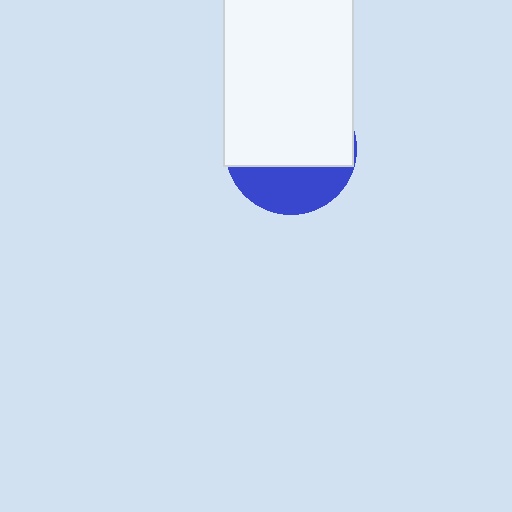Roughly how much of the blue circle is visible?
A small part of it is visible (roughly 33%).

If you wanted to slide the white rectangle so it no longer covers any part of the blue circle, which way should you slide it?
Slide it up — that is the most direct way to separate the two shapes.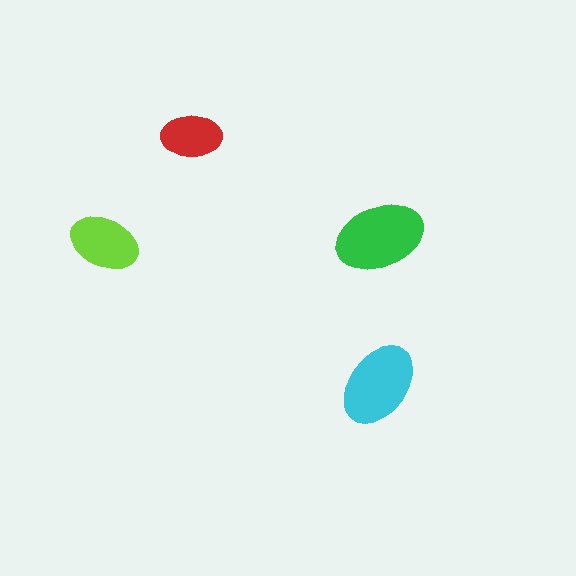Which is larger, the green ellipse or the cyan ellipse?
The green one.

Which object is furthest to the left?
The lime ellipse is leftmost.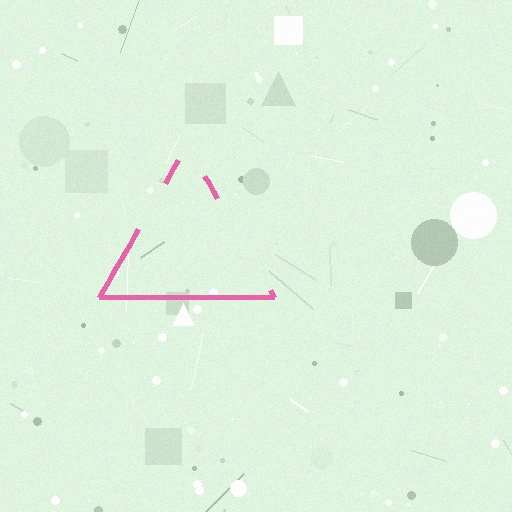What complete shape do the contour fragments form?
The contour fragments form a triangle.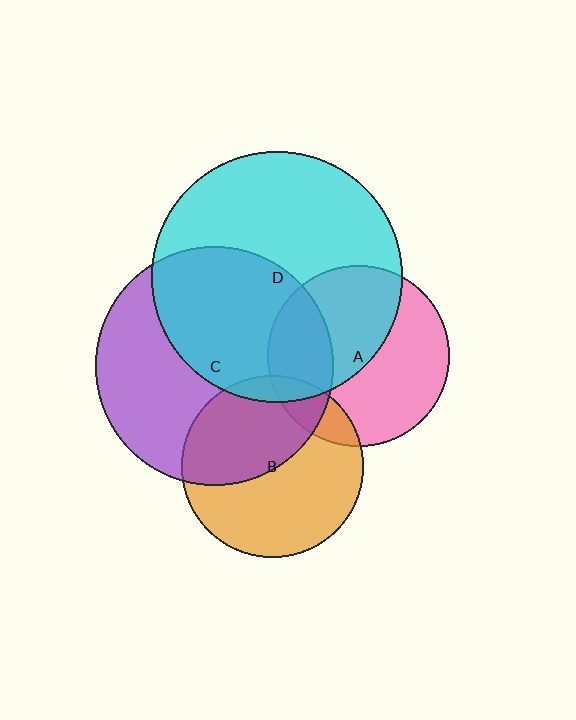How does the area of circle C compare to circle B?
Approximately 1.7 times.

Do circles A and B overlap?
Yes.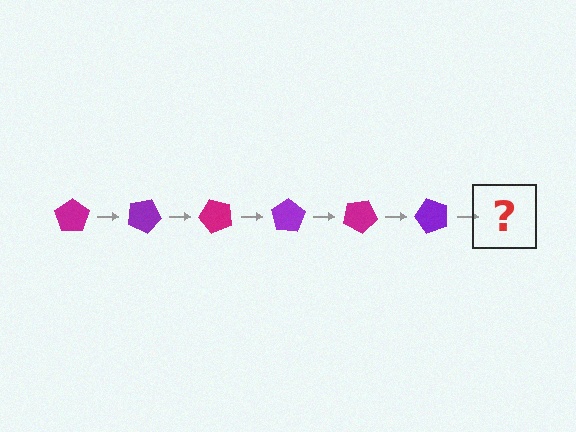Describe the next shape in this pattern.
It should be a magenta pentagon, rotated 150 degrees from the start.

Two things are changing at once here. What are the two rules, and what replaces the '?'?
The two rules are that it rotates 25 degrees each step and the color cycles through magenta and purple. The '?' should be a magenta pentagon, rotated 150 degrees from the start.